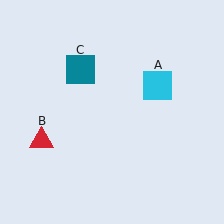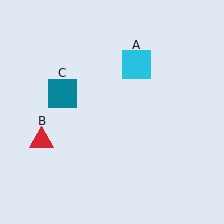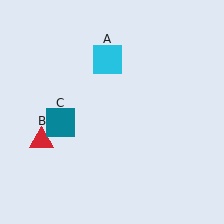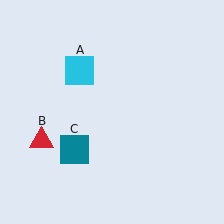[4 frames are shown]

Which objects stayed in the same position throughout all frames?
Red triangle (object B) remained stationary.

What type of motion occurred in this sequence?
The cyan square (object A), teal square (object C) rotated counterclockwise around the center of the scene.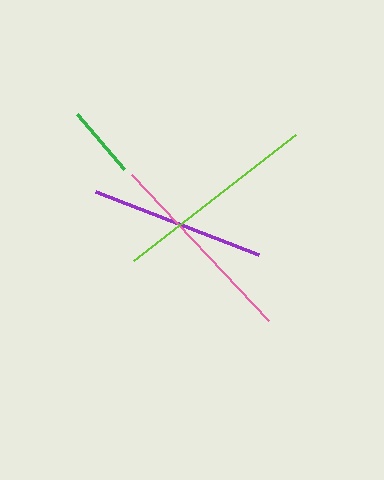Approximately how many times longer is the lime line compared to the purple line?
The lime line is approximately 1.2 times the length of the purple line.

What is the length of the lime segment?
The lime segment is approximately 205 pixels long.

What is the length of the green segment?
The green segment is approximately 72 pixels long.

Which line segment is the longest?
The lime line is the longest at approximately 205 pixels.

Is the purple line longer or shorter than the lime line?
The lime line is longer than the purple line.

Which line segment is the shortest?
The green line is the shortest at approximately 72 pixels.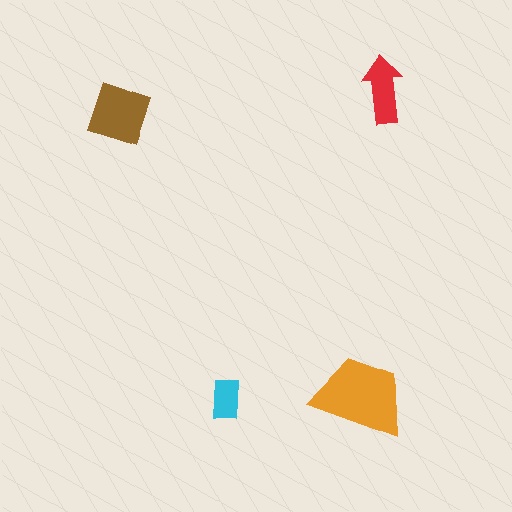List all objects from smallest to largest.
The cyan rectangle, the red arrow, the brown diamond, the orange trapezoid.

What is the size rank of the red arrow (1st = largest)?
3rd.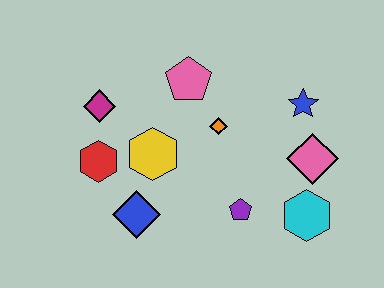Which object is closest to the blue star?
The pink diamond is closest to the blue star.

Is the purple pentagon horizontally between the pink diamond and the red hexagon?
Yes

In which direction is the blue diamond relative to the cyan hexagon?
The blue diamond is to the left of the cyan hexagon.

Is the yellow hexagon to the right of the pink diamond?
No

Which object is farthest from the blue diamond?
The blue star is farthest from the blue diamond.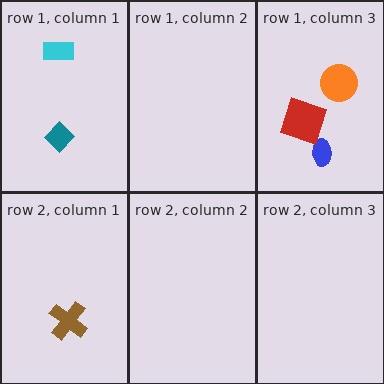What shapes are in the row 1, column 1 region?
The teal diamond, the cyan rectangle.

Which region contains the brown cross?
The row 2, column 1 region.